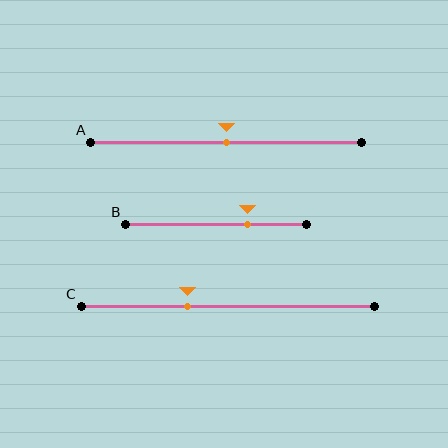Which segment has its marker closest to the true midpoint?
Segment A has its marker closest to the true midpoint.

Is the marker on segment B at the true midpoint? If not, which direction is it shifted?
No, the marker on segment B is shifted to the right by about 17% of the segment length.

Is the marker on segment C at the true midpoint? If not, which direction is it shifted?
No, the marker on segment C is shifted to the left by about 14% of the segment length.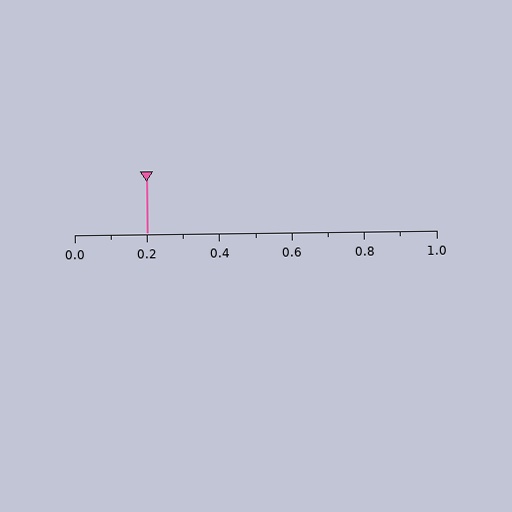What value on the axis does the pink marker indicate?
The marker indicates approximately 0.2.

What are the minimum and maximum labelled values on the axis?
The axis runs from 0.0 to 1.0.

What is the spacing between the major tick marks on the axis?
The major ticks are spaced 0.2 apart.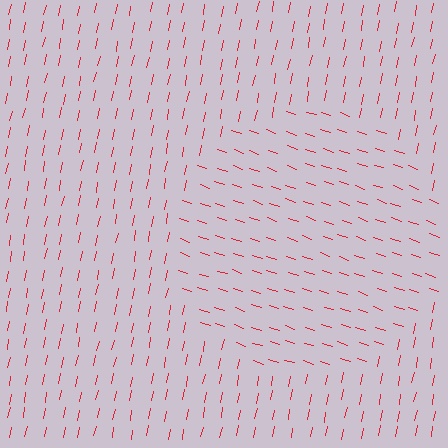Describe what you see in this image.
The image is filled with small red line segments. A circle region in the image has lines oriented differently from the surrounding lines, creating a visible texture boundary.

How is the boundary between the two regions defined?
The boundary is defined purely by a change in line orientation (approximately 83 degrees difference). All lines are the same color and thickness.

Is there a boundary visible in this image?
Yes, there is a texture boundary formed by a change in line orientation.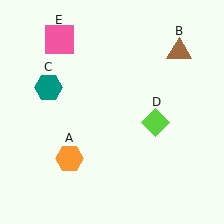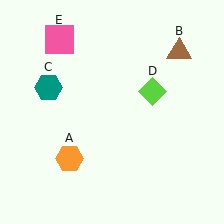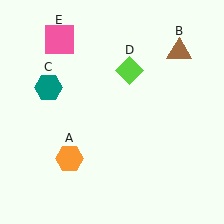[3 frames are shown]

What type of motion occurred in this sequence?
The lime diamond (object D) rotated counterclockwise around the center of the scene.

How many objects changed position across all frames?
1 object changed position: lime diamond (object D).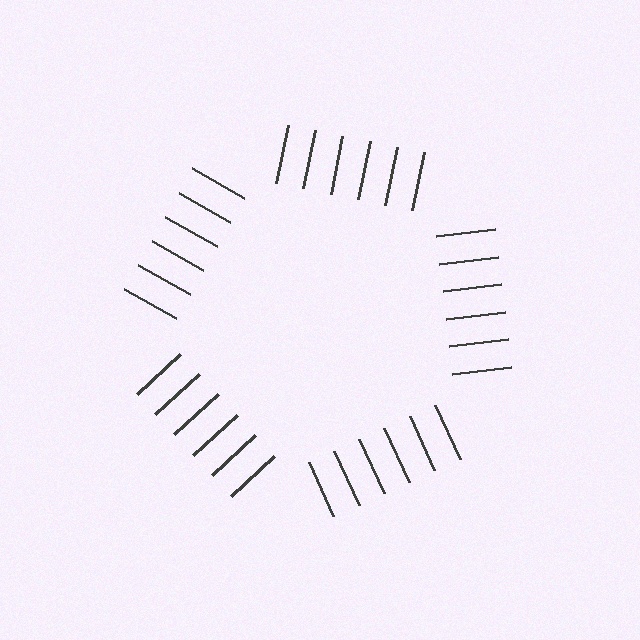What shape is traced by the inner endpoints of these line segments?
An illusory pentagon — the line segments terminate on its edges but no continuous stroke is drawn.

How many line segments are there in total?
30 — 6 along each of the 5 edges.